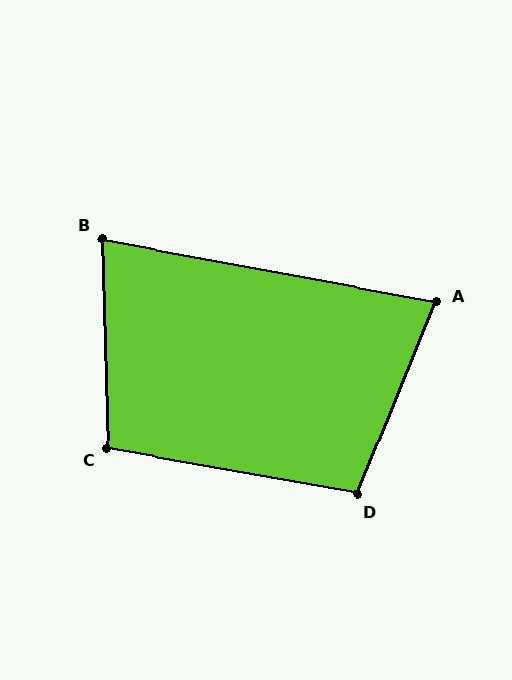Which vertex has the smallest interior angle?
B, at approximately 78 degrees.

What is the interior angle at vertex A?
Approximately 78 degrees (acute).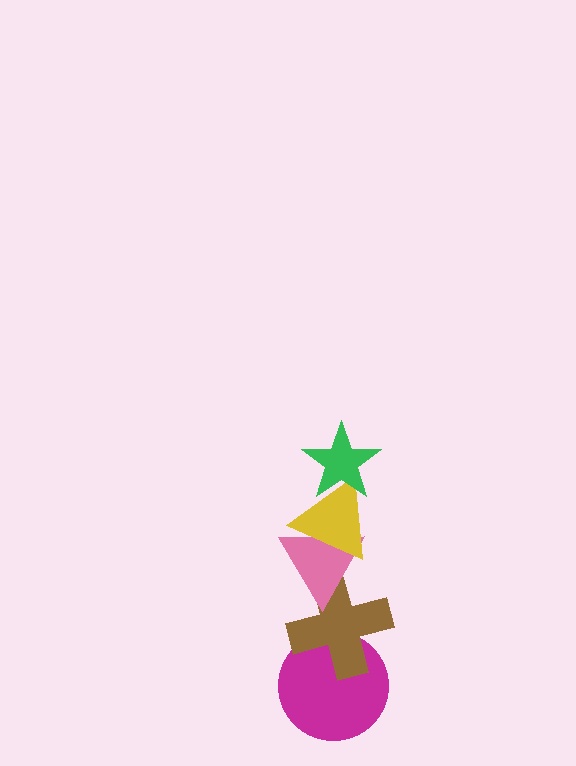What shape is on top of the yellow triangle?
The green star is on top of the yellow triangle.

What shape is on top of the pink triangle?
The yellow triangle is on top of the pink triangle.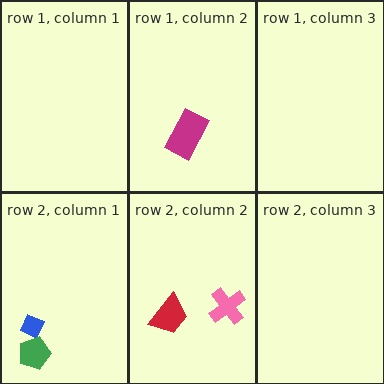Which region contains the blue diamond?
The row 2, column 1 region.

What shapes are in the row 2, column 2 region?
The red trapezoid, the pink cross.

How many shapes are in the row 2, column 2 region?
2.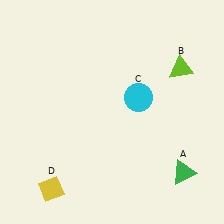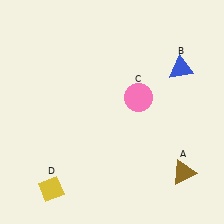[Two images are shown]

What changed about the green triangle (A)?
In Image 1, A is green. In Image 2, it changed to brown.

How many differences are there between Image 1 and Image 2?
There are 3 differences between the two images.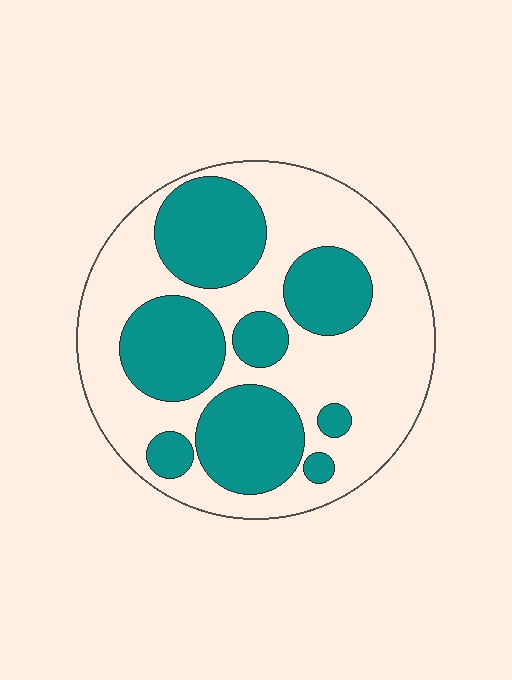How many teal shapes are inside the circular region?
8.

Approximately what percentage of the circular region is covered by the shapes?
Approximately 40%.